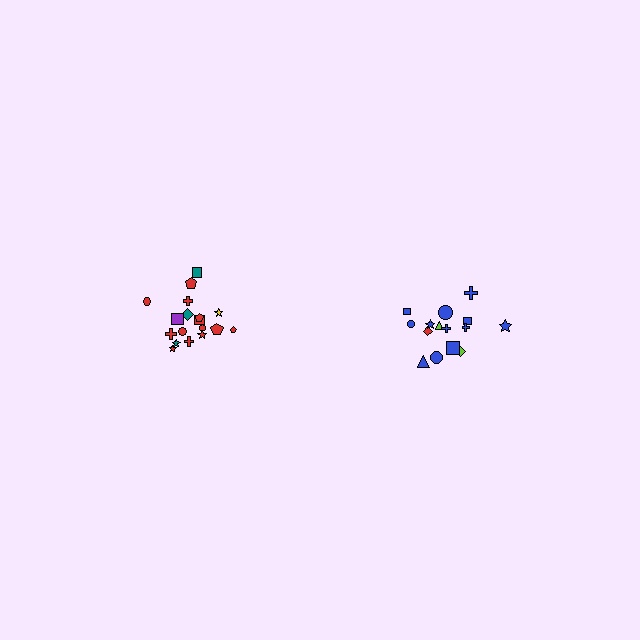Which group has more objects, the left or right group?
The left group.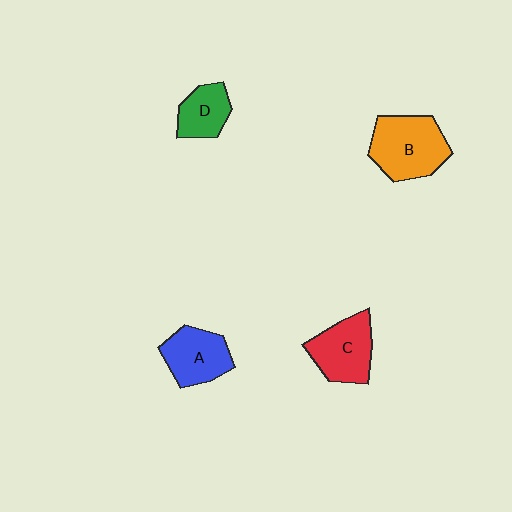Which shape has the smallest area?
Shape D (green).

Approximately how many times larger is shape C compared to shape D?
Approximately 1.5 times.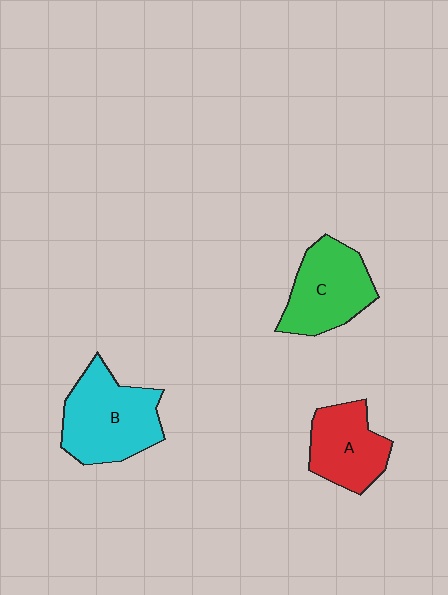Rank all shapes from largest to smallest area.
From largest to smallest: B (cyan), C (green), A (red).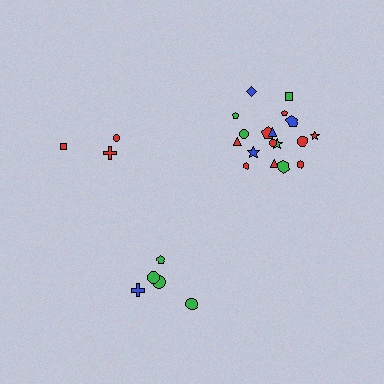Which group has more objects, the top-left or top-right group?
The top-right group.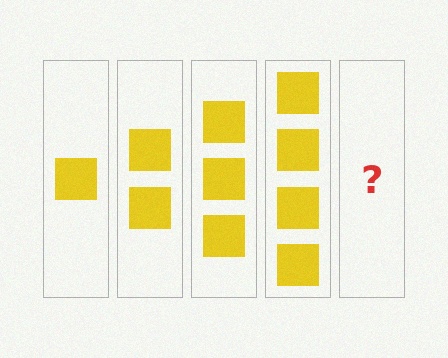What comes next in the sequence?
The next element should be 5 squares.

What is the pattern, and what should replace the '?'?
The pattern is that each step adds one more square. The '?' should be 5 squares.